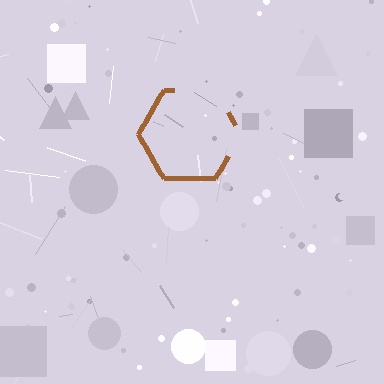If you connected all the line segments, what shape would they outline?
They would outline a hexagon.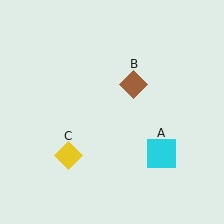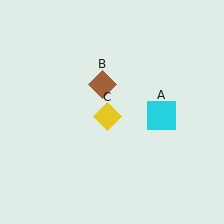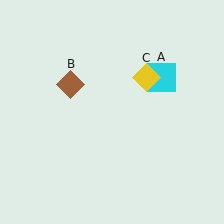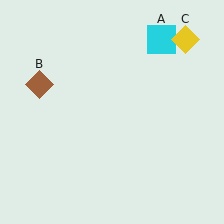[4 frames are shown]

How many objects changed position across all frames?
3 objects changed position: cyan square (object A), brown diamond (object B), yellow diamond (object C).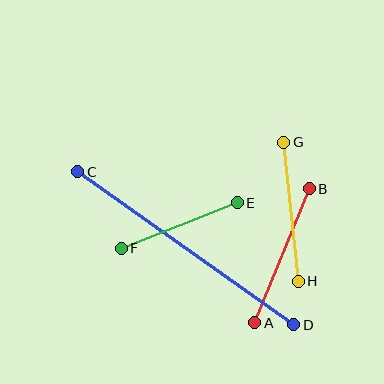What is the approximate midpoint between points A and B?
The midpoint is at approximately (282, 256) pixels.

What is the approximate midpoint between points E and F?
The midpoint is at approximately (179, 225) pixels.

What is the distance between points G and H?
The distance is approximately 140 pixels.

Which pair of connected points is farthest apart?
Points C and D are farthest apart.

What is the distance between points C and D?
The distance is approximately 265 pixels.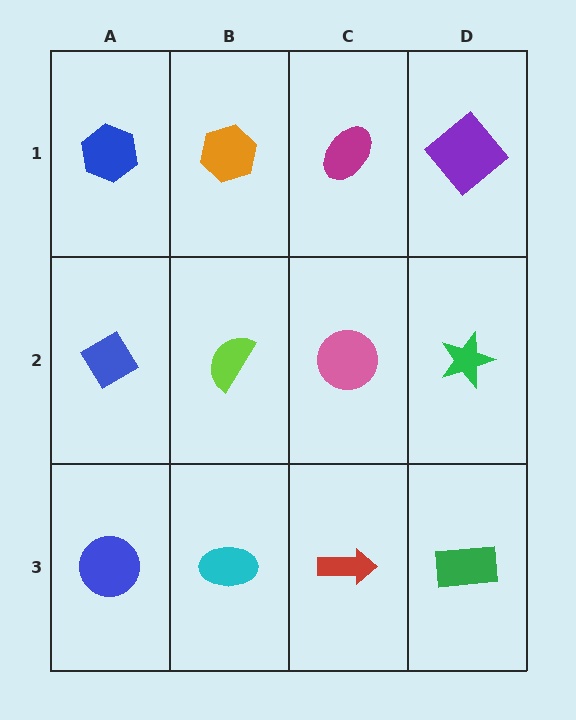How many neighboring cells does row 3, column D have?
2.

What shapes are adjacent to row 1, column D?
A green star (row 2, column D), a magenta ellipse (row 1, column C).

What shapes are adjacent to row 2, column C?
A magenta ellipse (row 1, column C), a red arrow (row 3, column C), a lime semicircle (row 2, column B), a green star (row 2, column D).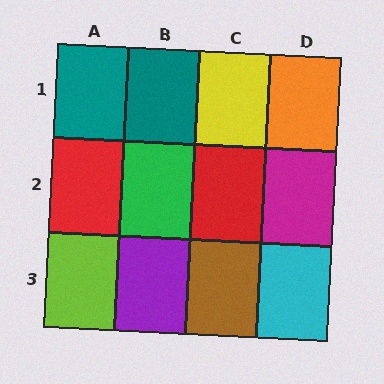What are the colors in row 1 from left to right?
Teal, teal, yellow, orange.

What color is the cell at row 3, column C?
Brown.